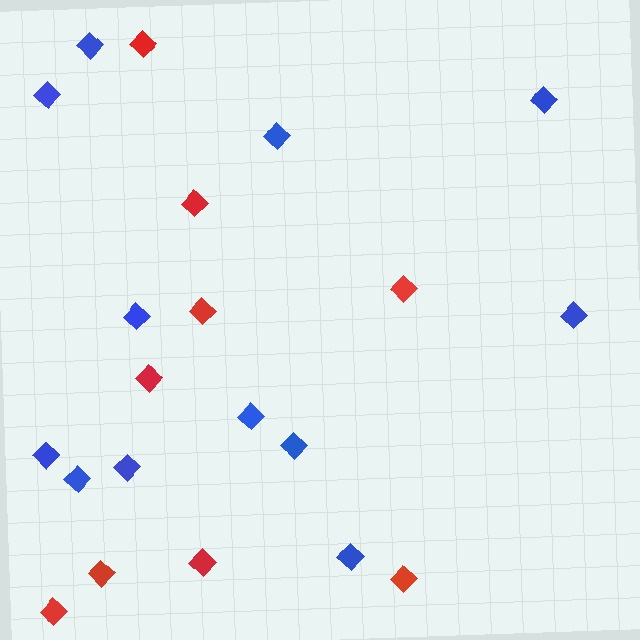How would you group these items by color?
There are 2 groups: one group of blue diamonds (12) and one group of red diamonds (9).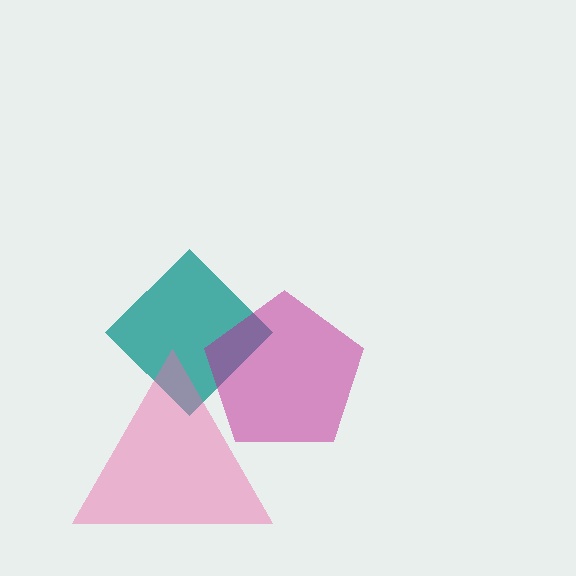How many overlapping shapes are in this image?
There are 3 overlapping shapes in the image.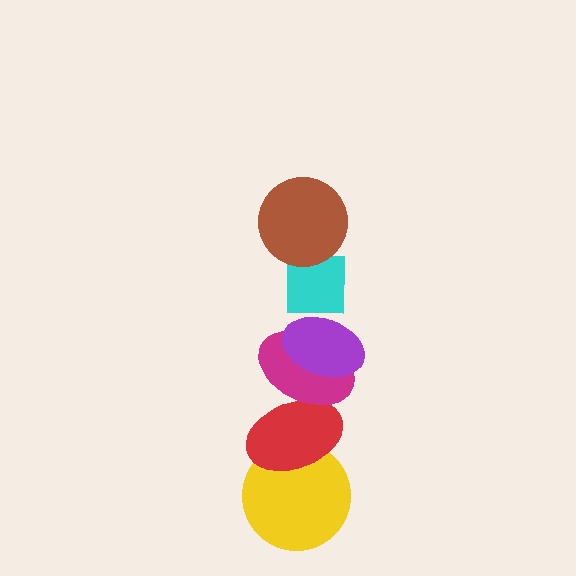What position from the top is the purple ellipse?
The purple ellipse is 3rd from the top.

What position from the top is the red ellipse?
The red ellipse is 5th from the top.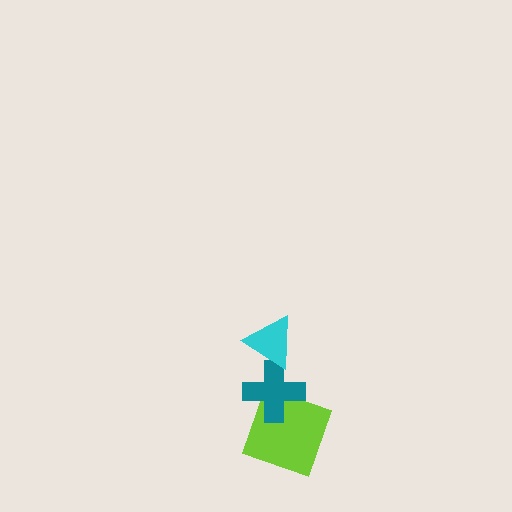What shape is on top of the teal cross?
The cyan triangle is on top of the teal cross.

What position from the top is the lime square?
The lime square is 3rd from the top.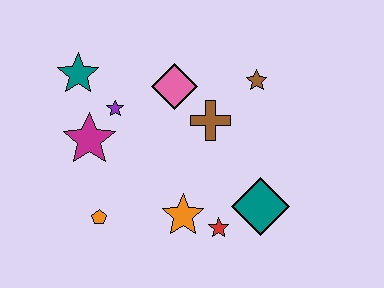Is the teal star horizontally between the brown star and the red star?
No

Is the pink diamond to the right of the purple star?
Yes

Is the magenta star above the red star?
Yes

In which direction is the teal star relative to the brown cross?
The teal star is to the left of the brown cross.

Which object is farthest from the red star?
The teal star is farthest from the red star.